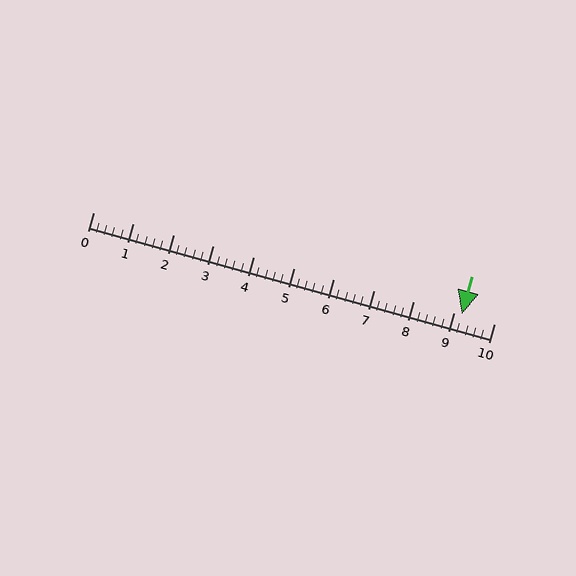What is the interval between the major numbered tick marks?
The major tick marks are spaced 1 units apart.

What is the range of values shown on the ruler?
The ruler shows values from 0 to 10.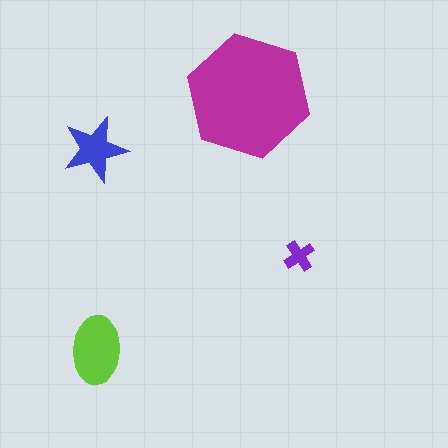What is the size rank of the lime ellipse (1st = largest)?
2nd.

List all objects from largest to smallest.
The magenta hexagon, the lime ellipse, the blue star, the purple cross.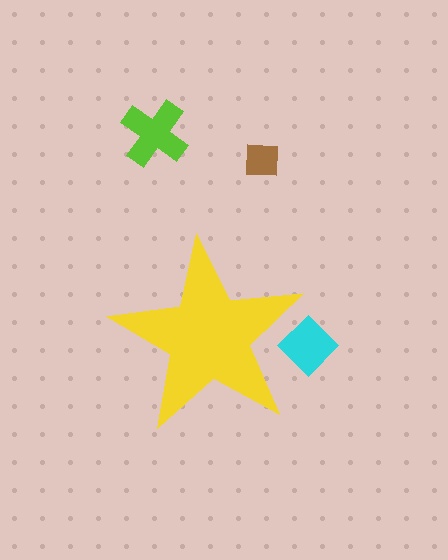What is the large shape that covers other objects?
A yellow star.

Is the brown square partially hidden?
No, the brown square is fully visible.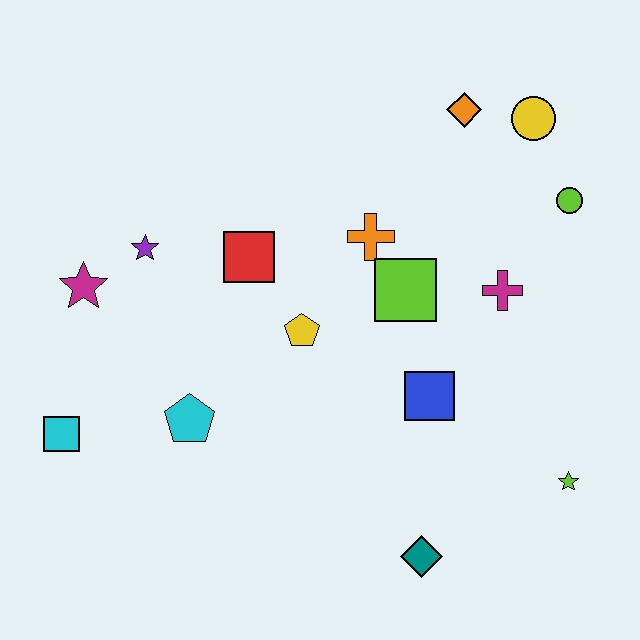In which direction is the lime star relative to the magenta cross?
The lime star is below the magenta cross.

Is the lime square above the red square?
No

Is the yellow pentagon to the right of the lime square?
No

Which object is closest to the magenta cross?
The lime square is closest to the magenta cross.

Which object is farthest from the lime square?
The cyan square is farthest from the lime square.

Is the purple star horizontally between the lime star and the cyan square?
Yes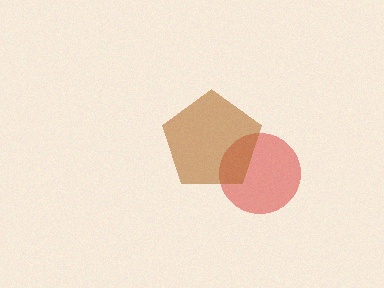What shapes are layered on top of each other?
The layered shapes are: a red circle, a brown pentagon.